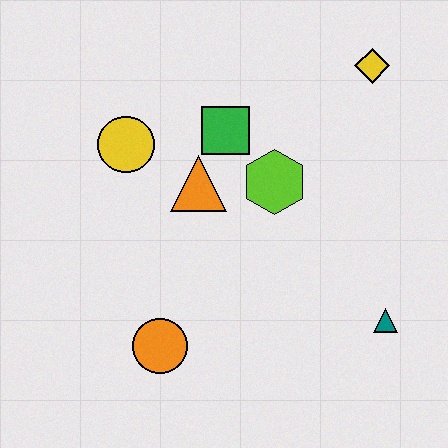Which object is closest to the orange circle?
The orange triangle is closest to the orange circle.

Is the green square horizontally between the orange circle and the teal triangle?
Yes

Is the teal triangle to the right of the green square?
Yes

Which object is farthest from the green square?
The teal triangle is farthest from the green square.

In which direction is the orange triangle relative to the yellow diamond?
The orange triangle is to the left of the yellow diamond.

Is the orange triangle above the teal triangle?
Yes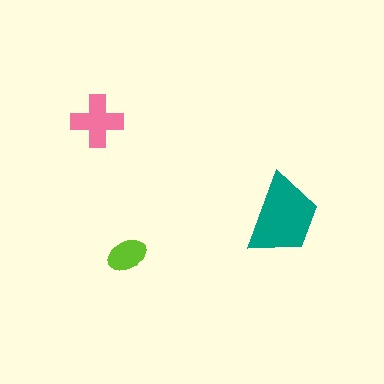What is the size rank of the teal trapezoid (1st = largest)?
1st.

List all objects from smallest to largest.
The lime ellipse, the pink cross, the teal trapezoid.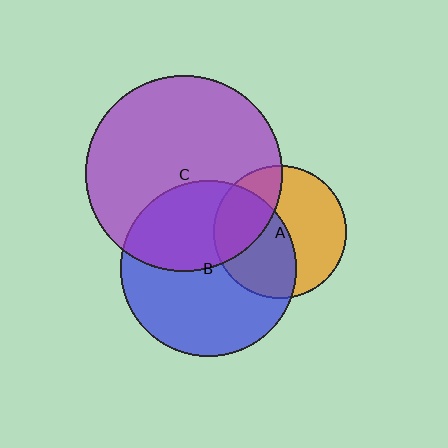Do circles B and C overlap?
Yes.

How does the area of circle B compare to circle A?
Approximately 1.8 times.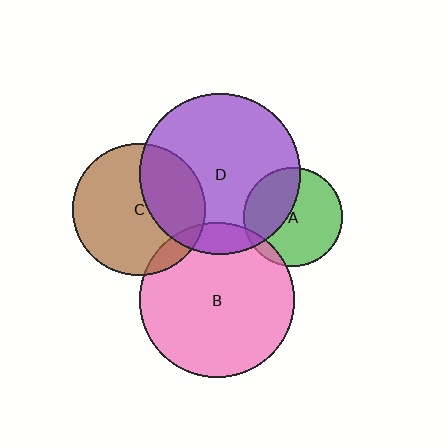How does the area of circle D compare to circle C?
Approximately 1.5 times.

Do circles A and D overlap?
Yes.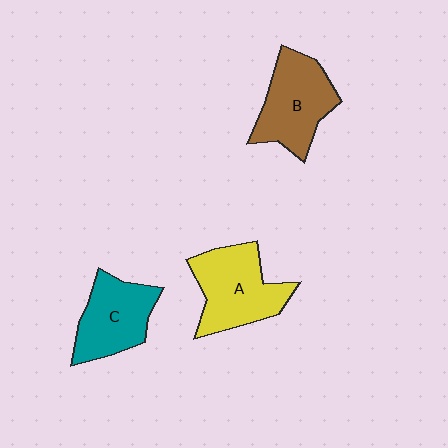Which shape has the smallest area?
Shape C (teal).